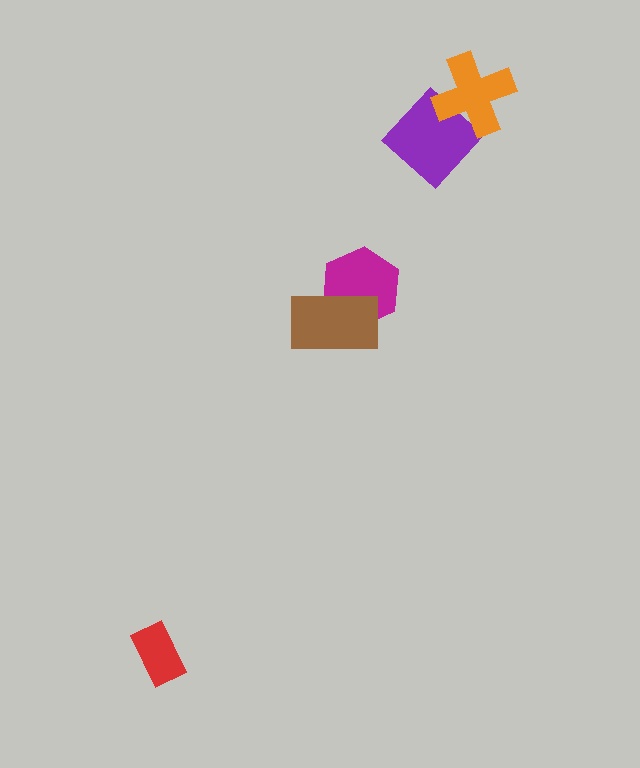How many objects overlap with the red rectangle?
0 objects overlap with the red rectangle.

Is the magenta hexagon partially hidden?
Yes, it is partially covered by another shape.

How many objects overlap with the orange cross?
1 object overlaps with the orange cross.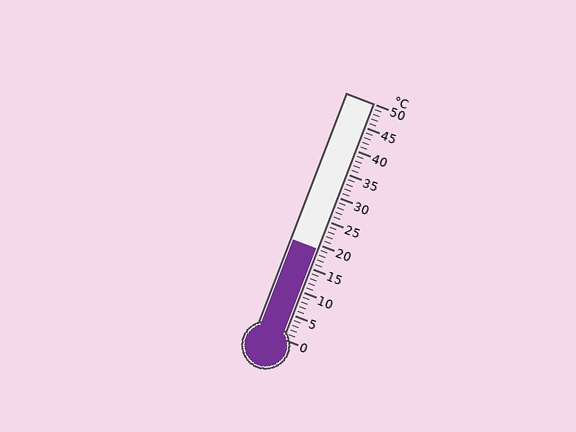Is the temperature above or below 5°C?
The temperature is above 5°C.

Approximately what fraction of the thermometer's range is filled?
The thermometer is filled to approximately 40% of its range.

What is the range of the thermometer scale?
The thermometer scale ranges from 0°C to 50°C.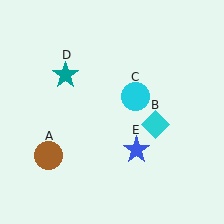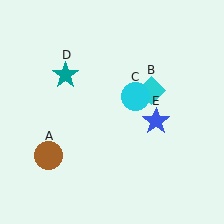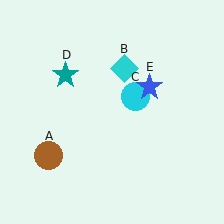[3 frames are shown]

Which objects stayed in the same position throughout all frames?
Brown circle (object A) and cyan circle (object C) and teal star (object D) remained stationary.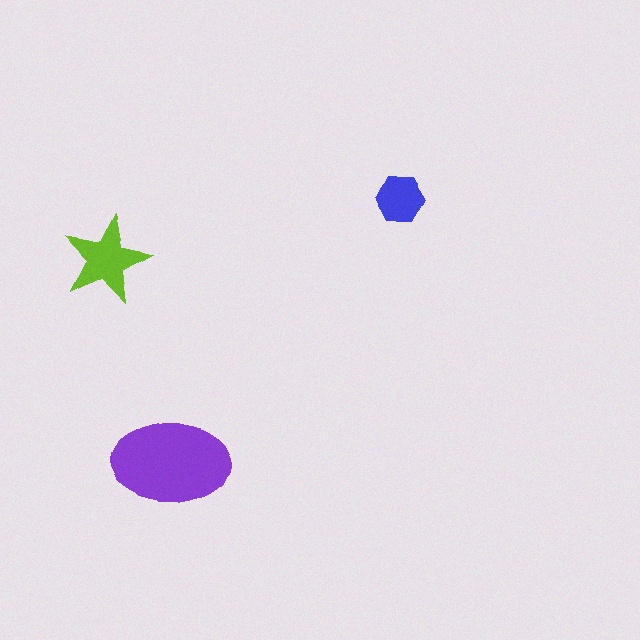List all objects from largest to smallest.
The purple ellipse, the lime star, the blue hexagon.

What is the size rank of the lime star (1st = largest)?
2nd.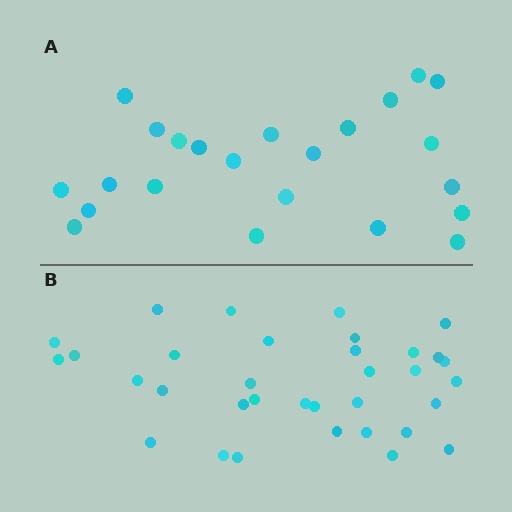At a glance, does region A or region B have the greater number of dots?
Region B (the bottom region) has more dots.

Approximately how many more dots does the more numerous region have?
Region B has roughly 12 or so more dots than region A.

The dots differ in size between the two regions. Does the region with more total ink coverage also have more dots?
No. Region A has more total ink coverage because its dots are larger, but region B actually contains more individual dots. Total area can be misleading — the number of items is what matters here.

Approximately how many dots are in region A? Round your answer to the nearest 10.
About 20 dots. (The exact count is 23, which rounds to 20.)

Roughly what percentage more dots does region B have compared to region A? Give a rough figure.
About 50% more.